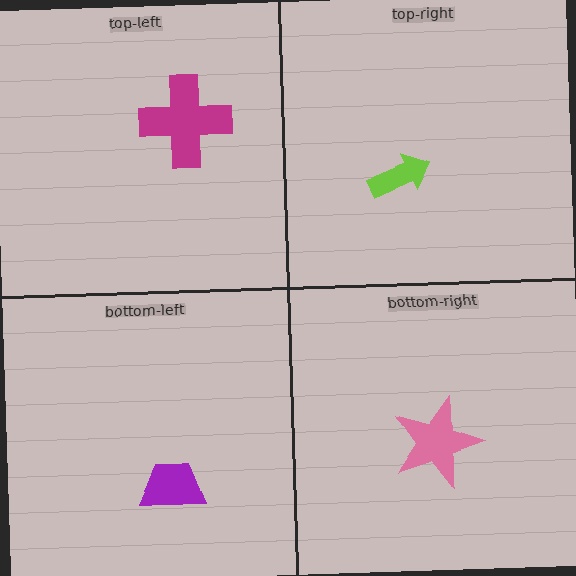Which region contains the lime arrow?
The top-right region.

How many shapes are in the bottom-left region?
1.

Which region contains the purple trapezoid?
The bottom-left region.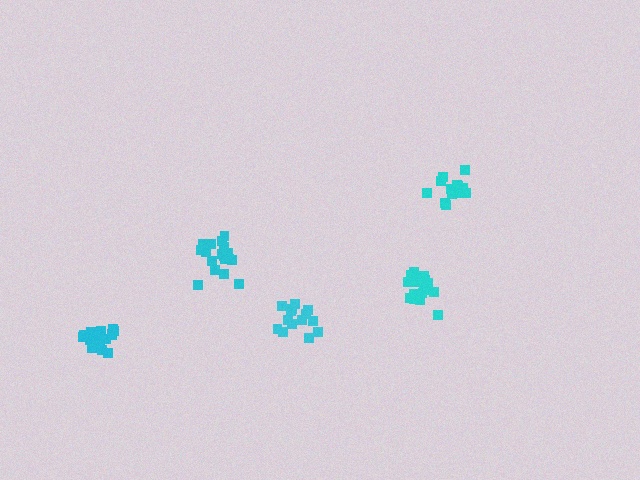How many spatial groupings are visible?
There are 5 spatial groupings.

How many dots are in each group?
Group 1: 14 dots, Group 2: 18 dots, Group 3: 15 dots, Group 4: 17 dots, Group 5: 18 dots (82 total).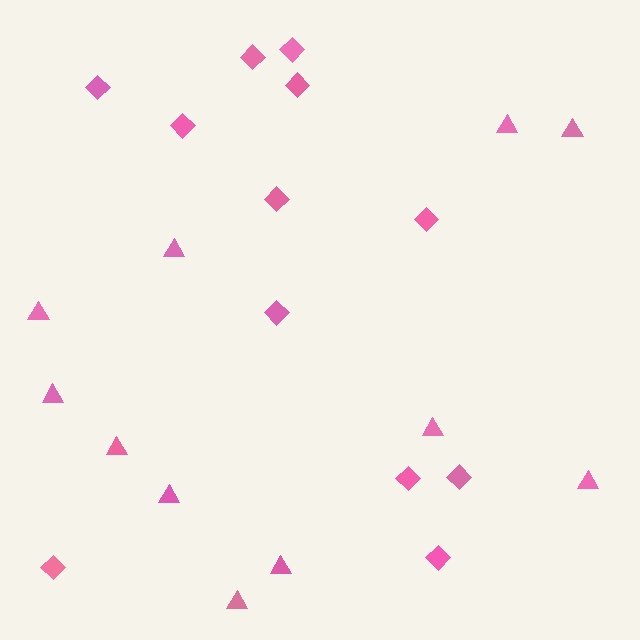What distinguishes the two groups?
There are 2 groups: one group of triangles (11) and one group of diamonds (12).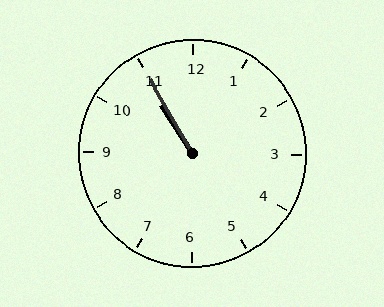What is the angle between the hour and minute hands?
Approximately 2 degrees.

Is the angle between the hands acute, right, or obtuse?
It is acute.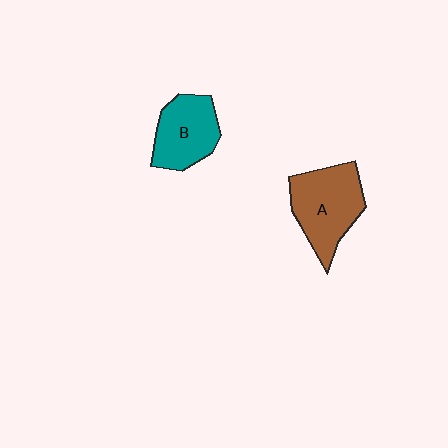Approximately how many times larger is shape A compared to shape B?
Approximately 1.3 times.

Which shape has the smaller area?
Shape B (teal).